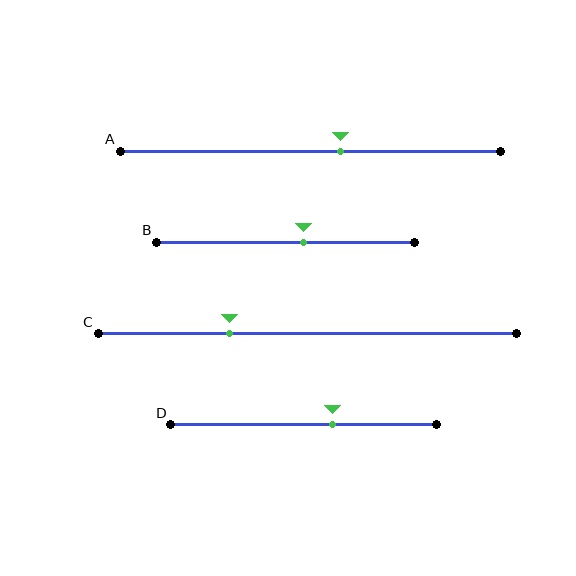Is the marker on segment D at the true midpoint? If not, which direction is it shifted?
No, the marker on segment D is shifted to the right by about 11% of the segment length.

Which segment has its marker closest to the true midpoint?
Segment B has its marker closest to the true midpoint.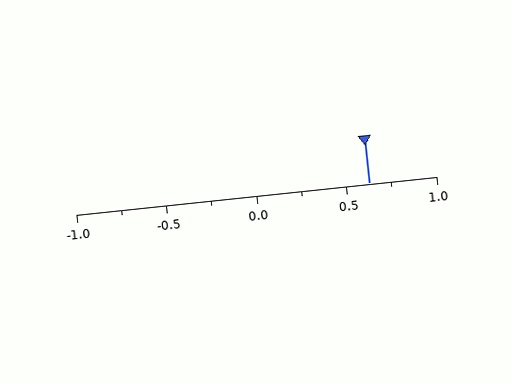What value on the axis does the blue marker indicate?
The marker indicates approximately 0.62.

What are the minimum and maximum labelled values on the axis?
The axis runs from -1.0 to 1.0.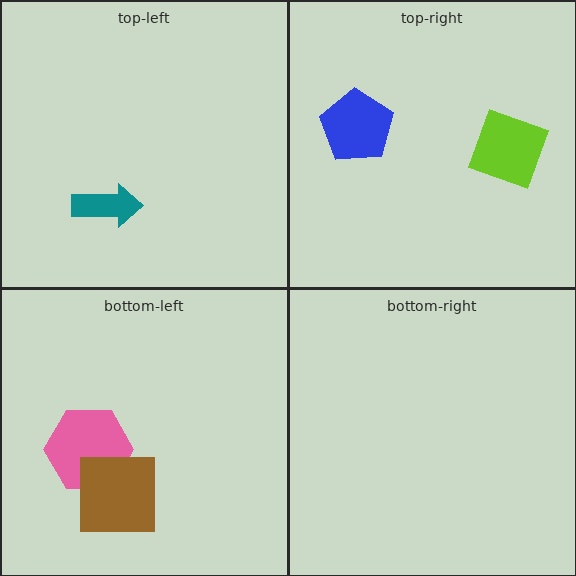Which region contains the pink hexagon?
The bottom-left region.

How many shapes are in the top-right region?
2.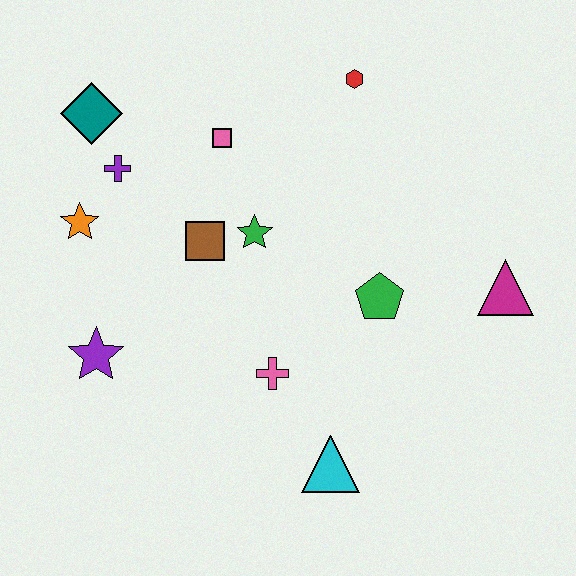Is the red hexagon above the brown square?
Yes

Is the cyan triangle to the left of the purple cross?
No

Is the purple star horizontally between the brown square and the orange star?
Yes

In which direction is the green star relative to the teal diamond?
The green star is to the right of the teal diamond.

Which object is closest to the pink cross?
The cyan triangle is closest to the pink cross.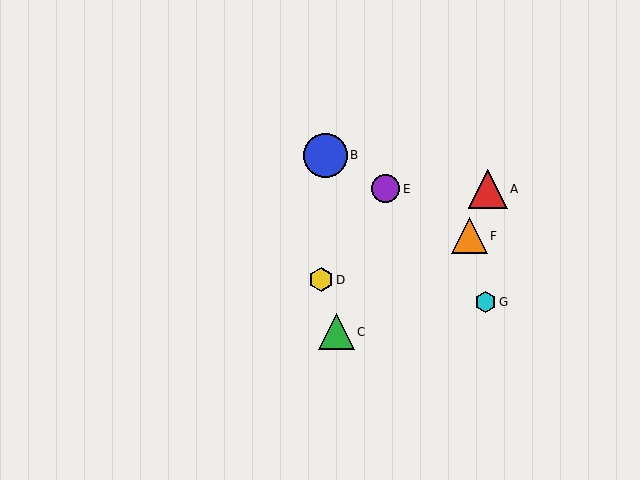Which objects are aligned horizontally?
Objects A, E are aligned horizontally.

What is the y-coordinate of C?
Object C is at y≈332.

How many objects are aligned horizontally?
2 objects (A, E) are aligned horizontally.